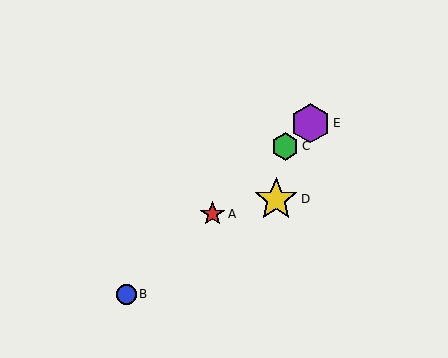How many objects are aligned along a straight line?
4 objects (A, B, C, E) are aligned along a straight line.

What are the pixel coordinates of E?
Object E is at (310, 123).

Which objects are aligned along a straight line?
Objects A, B, C, E are aligned along a straight line.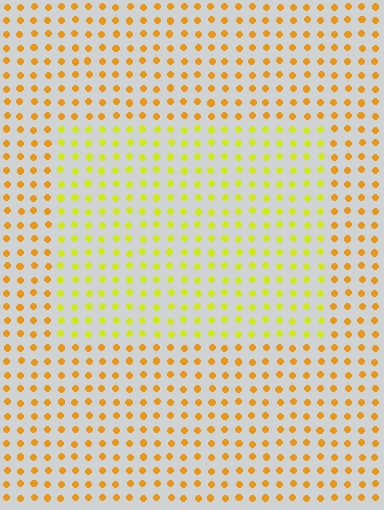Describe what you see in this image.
The image is filled with small orange elements in a uniform arrangement. A rectangle-shaped region is visible where the elements are tinted to a slightly different hue, forming a subtle color boundary.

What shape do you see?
I see a rectangle.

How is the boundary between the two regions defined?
The boundary is defined purely by a slight shift in hue (about 31 degrees). Spacing, size, and orientation are identical on both sides.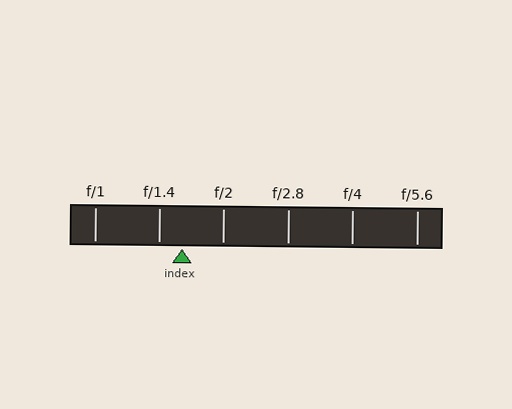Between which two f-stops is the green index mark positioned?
The index mark is between f/1.4 and f/2.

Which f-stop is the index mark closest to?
The index mark is closest to f/1.4.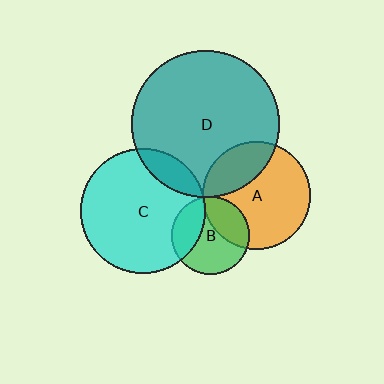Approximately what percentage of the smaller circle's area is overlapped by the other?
Approximately 5%.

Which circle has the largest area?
Circle D (teal).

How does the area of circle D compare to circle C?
Approximately 1.4 times.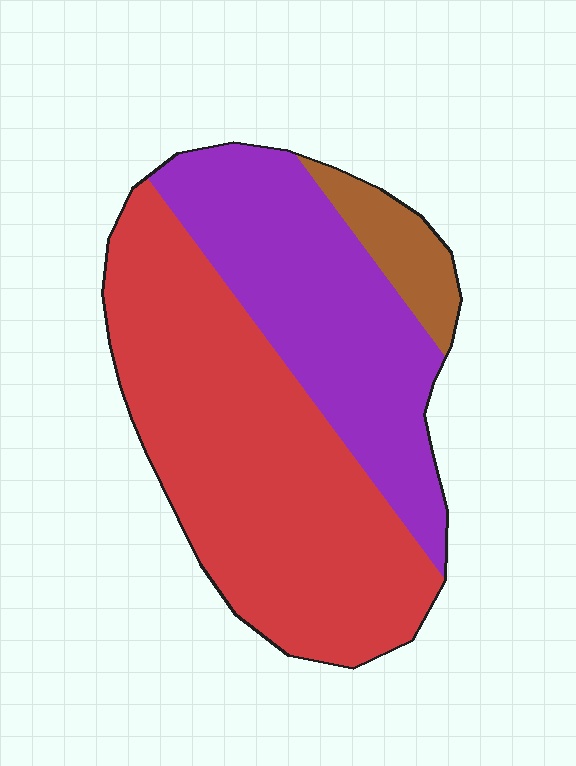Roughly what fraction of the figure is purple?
Purple covers 36% of the figure.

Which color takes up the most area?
Red, at roughly 55%.